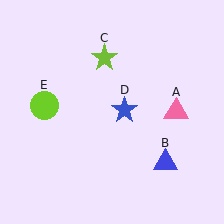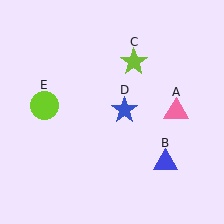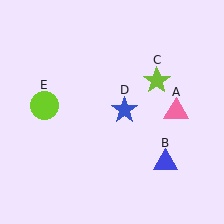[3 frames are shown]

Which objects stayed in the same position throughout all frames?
Pink triangle (object A) and blue triangle (object B) and blue star (object D) and lime circle (object E) remained stationary.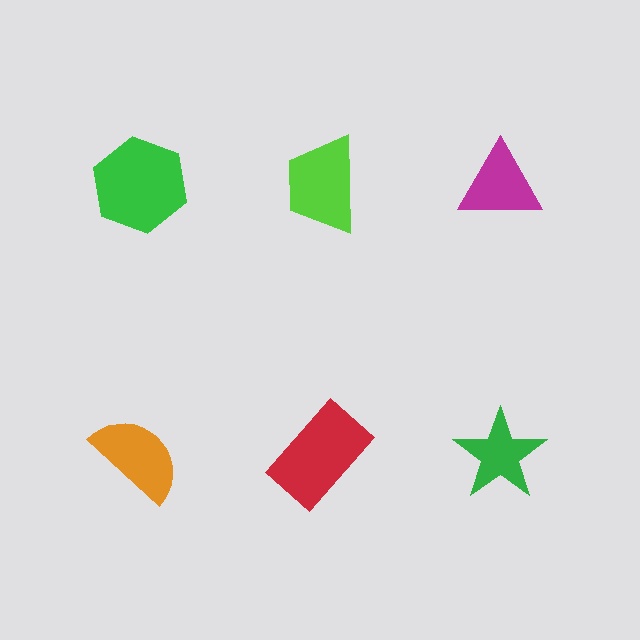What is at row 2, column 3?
A green star.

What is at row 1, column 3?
A magenta triangle.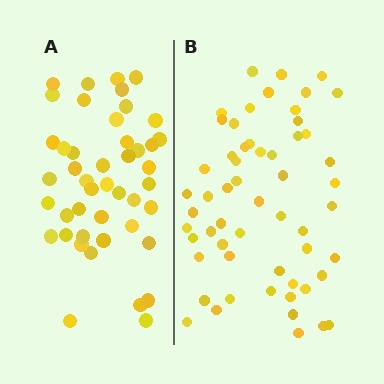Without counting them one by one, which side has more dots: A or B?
Region B (the right region) has more dots.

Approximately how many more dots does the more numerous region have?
Region B has roughly 12 or so more dots than region A.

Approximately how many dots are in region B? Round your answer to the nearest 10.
About 60 dots. (The exact count is 57, which rounds to 60.)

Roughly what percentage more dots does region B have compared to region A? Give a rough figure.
About 25% more.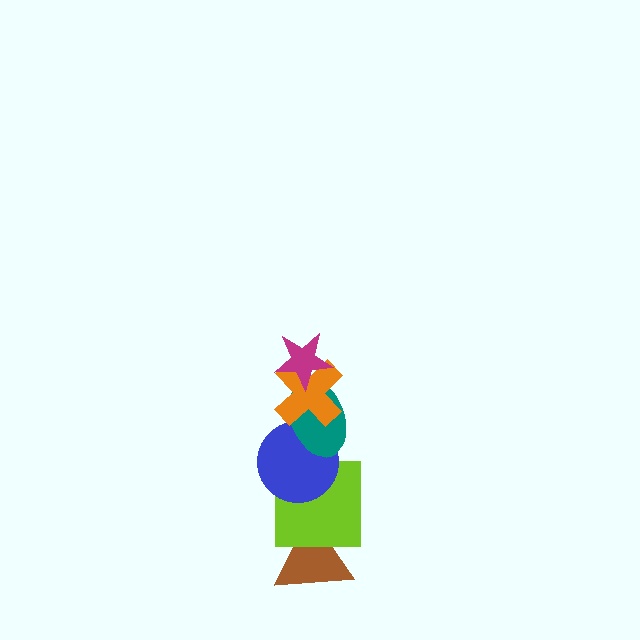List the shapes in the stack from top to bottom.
From top to bottom: the magenta star, the orange cross, the teal ellipse, the blue circle, the lime square, the brown triangle.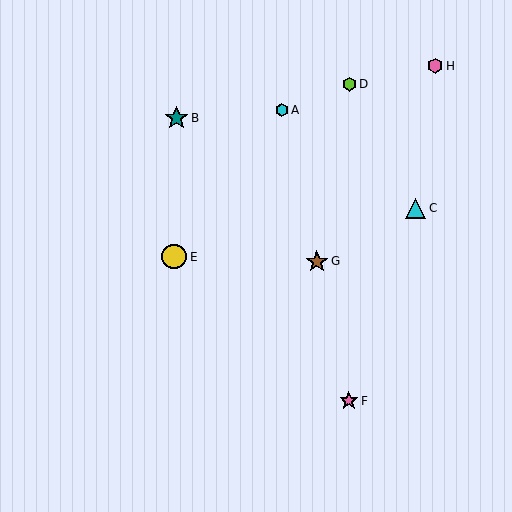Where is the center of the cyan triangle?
The center of the cyan triangle is at (416, 208).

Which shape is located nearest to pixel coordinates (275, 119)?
The cyan hexagon (labeled A) at (282, 110) is nearest to that location.